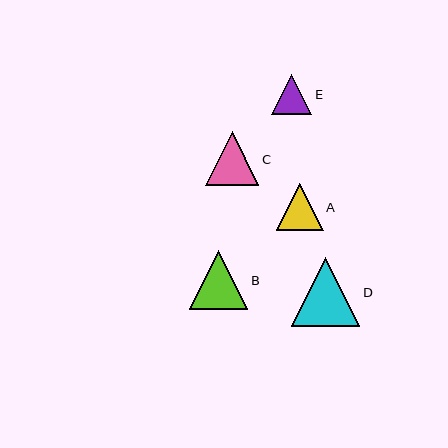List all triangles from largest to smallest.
From largest to smallest: D, B, C, A, E.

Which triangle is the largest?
Triangle D is the largest with a size of approximately 69 pixels.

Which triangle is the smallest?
Triangle E is the smallest with a size of approximately 40 pixels.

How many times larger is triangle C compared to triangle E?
Triangle C is approximately 1.3 times the size of triangle E.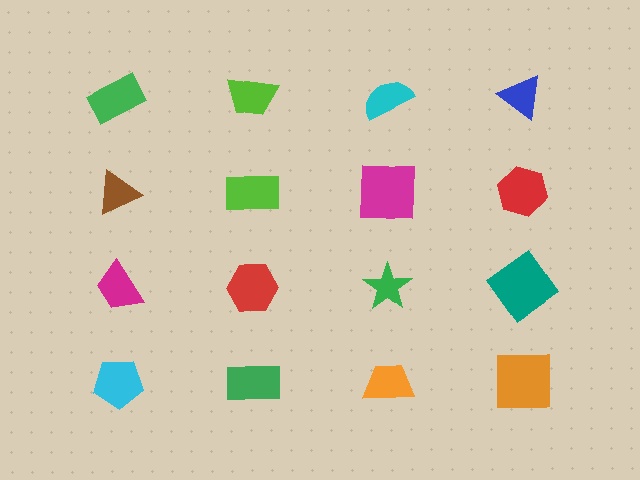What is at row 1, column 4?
A blue triangle.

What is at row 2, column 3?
A magenta square.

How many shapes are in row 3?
4 shapes.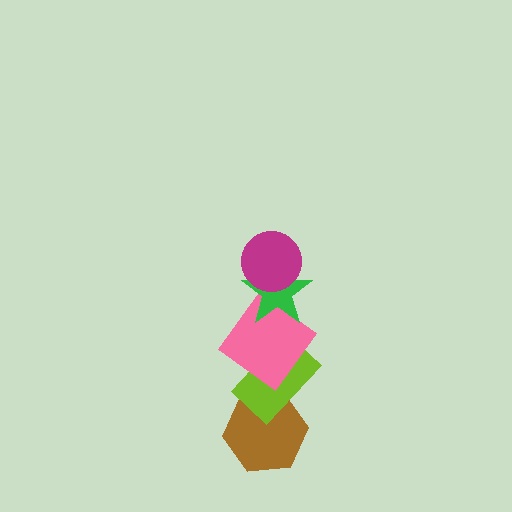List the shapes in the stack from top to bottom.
From top to bottom: the magenta circle, the green star, the pink diamond, the lime rectangle, the brown hexagon.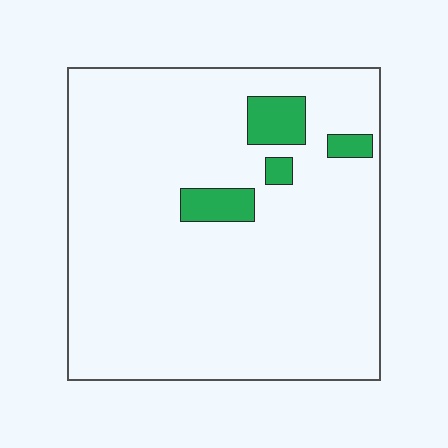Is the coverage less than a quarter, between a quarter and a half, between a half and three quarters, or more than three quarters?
Less than a quarter.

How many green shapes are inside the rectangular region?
4.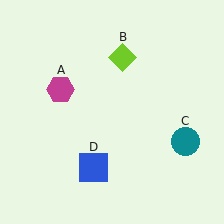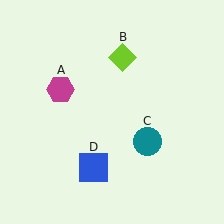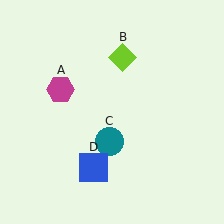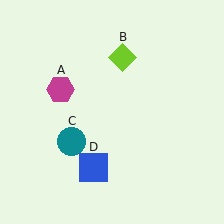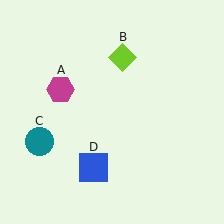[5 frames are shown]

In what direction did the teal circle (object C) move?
The teal circle (object C) moved left.